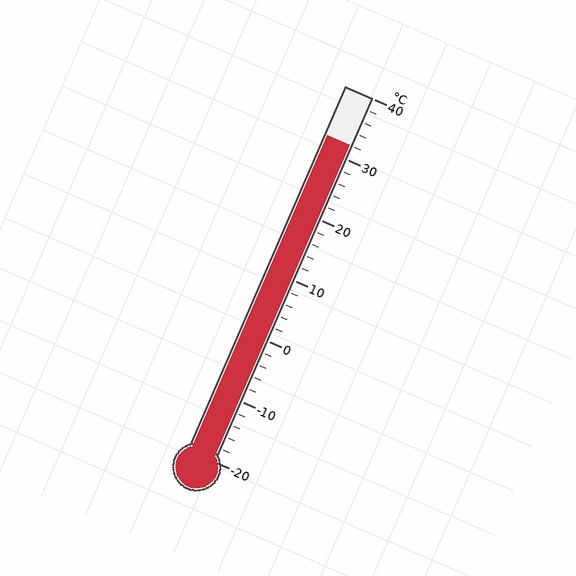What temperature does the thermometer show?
The thermometer shows approximately 32°C.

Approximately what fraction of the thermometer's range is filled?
The thermometer is filled to approximately 85% of its range.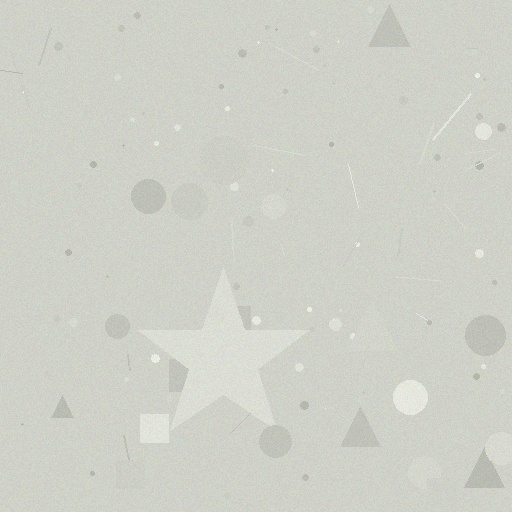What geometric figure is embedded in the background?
A star is embedded in the background.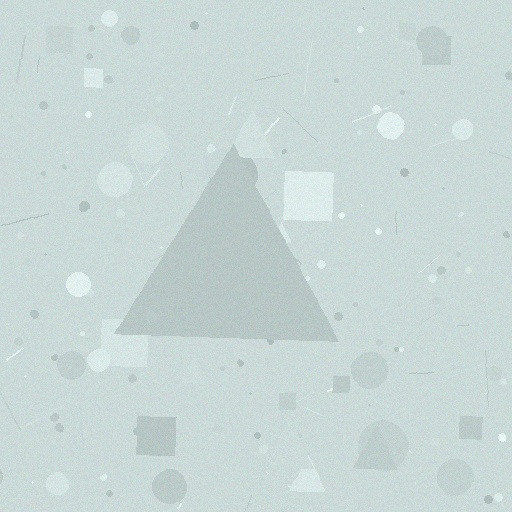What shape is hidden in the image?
A triangle is hidden in the image.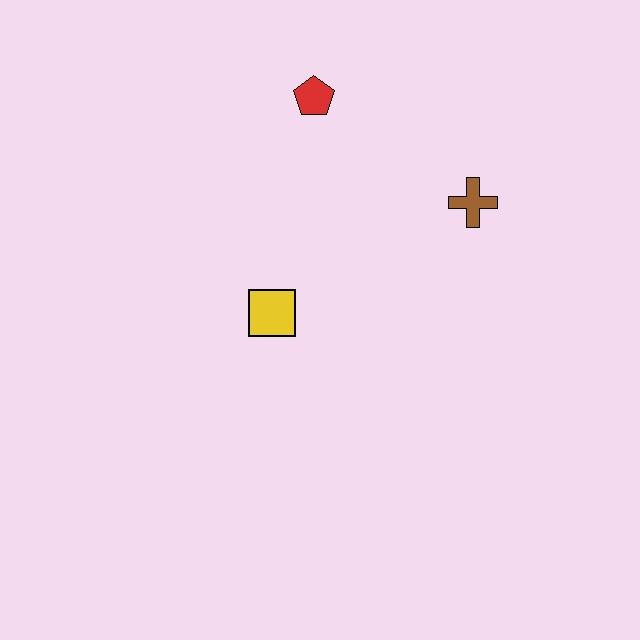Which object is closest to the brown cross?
The red pentagon is closest to the brown cross.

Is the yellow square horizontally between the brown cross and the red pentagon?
No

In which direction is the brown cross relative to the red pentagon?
The brown cross is to the right of the red pentagon.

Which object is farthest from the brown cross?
The yellow square is farthest from the brown cross.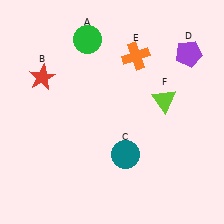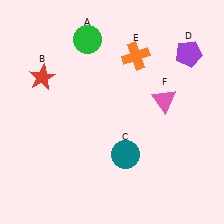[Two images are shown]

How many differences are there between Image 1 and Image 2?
There is 1 difference between the two images.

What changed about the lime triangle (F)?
In Image 1, F is lime. In Image 2, it changed to pink.